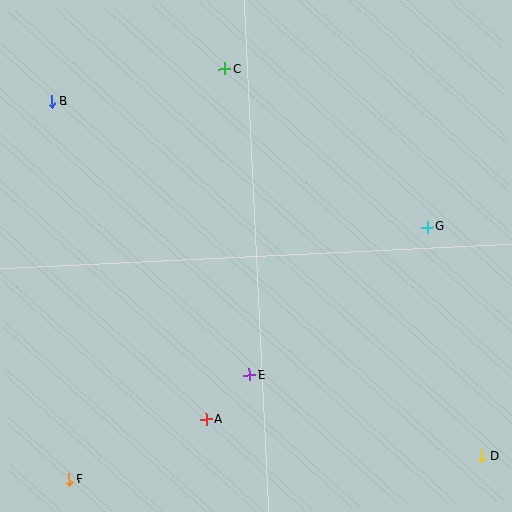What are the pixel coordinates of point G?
Point G is at (427, 227).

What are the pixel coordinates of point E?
Point E is at (250, 375).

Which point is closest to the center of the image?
Point E at (250, 375) is closest to the center.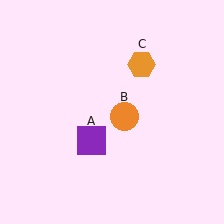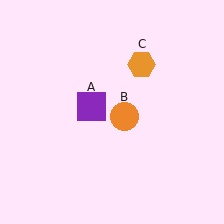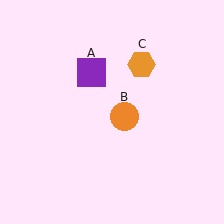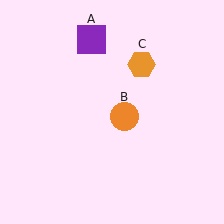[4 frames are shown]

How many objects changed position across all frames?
1 object changed position: purple square (object A).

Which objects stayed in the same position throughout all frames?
Orange circle (object B) and orange hexagon (object C) remained stationary.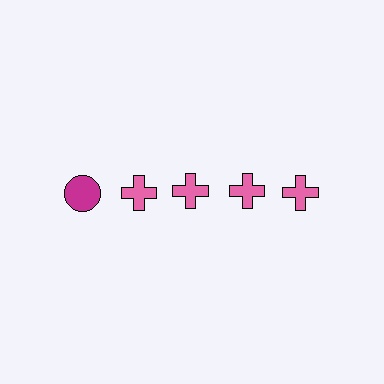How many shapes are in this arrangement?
There are 5 shapes arranged in a grid pattern.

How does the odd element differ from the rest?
It differs in both color (magenta instead of pink) and shape (circle instead of cross).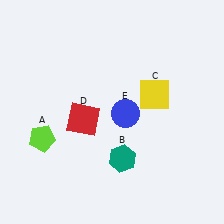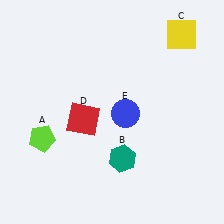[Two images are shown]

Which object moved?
The yellow square (C) moved up.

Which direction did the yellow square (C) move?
The yellow square (C) moved up.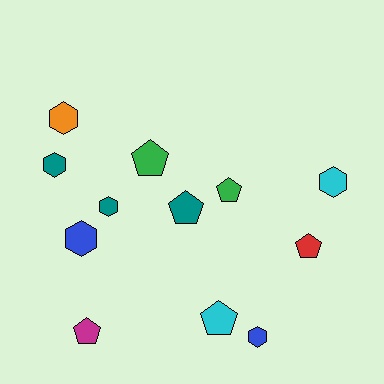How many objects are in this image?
There are 12 objects.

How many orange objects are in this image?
There is 1 orange object.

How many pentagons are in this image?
There are 6 pentagons.